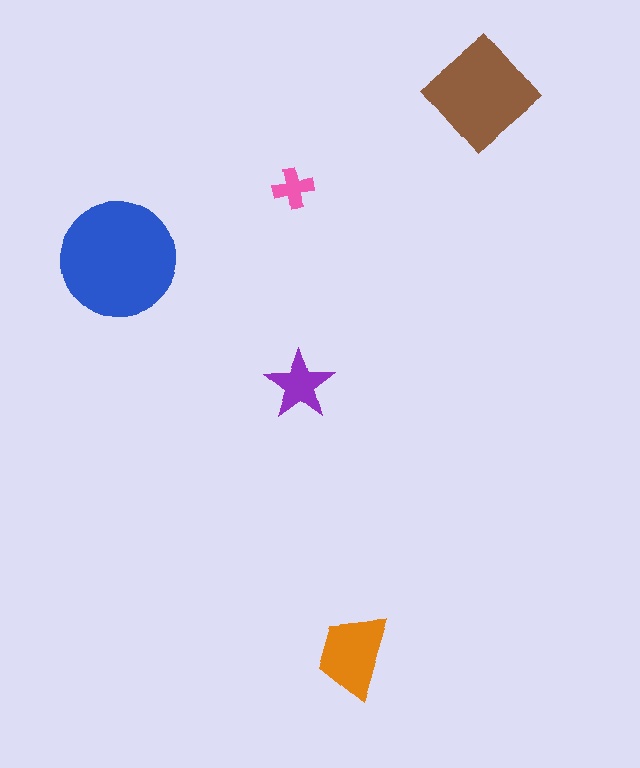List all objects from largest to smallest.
The blue circle, the brown diamond, the orange trapezoid, the purple star, the pink cross.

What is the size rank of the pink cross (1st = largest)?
5th.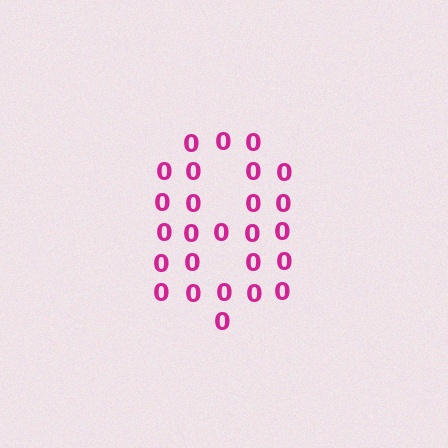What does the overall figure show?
The overall figure shows the digit 8.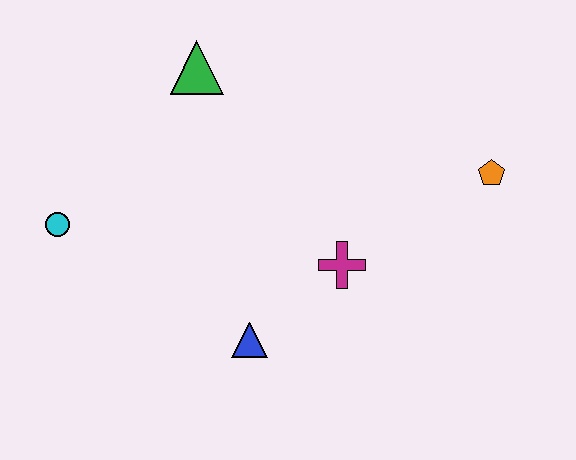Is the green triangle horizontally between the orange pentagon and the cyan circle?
Yes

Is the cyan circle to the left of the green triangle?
Yes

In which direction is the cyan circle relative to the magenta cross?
The cyan circle is to the left of the magenta cross.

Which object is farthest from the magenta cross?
The cyan circle is farthest from the magenta cross.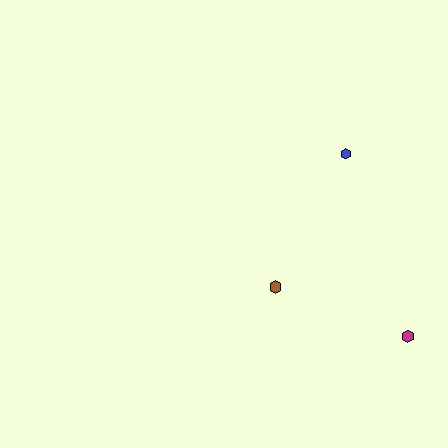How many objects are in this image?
There are 3 objects.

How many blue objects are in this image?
There is 1 blue object.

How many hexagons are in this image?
There are 3 hexagons.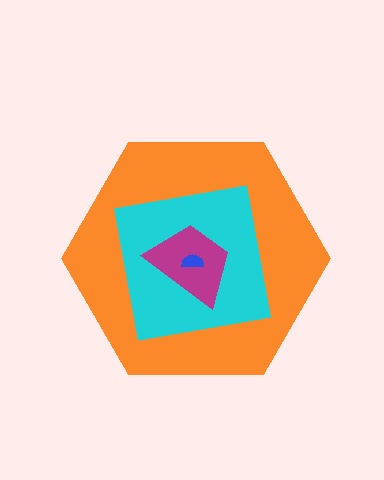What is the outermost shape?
The orange hexagon.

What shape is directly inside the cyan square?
The magenta trapezoid.